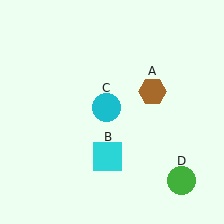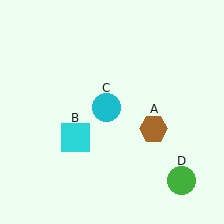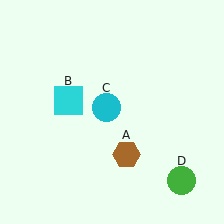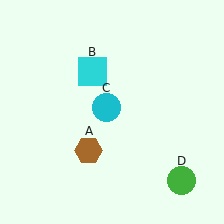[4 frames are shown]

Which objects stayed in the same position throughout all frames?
Cyan circle (object C) and green circle (object D) remained stationary.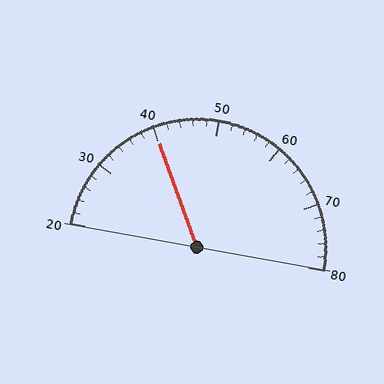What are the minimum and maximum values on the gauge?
The gauge ranges from 20 to 80.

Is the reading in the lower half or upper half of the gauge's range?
The reading is in the lower half of the range (20 to 80).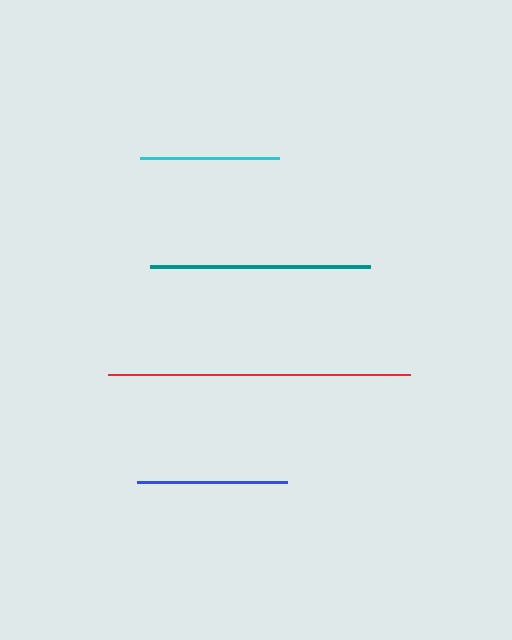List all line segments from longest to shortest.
From longest to shortest: red, teal, blue, cyan.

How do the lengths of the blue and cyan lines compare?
The blue and cyan lines are approximately the same length.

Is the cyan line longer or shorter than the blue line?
The blue line is longer than the cyan line.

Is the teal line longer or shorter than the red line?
The red line is longer than the teal line.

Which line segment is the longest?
The red line is the longest at approximately 303 pixels.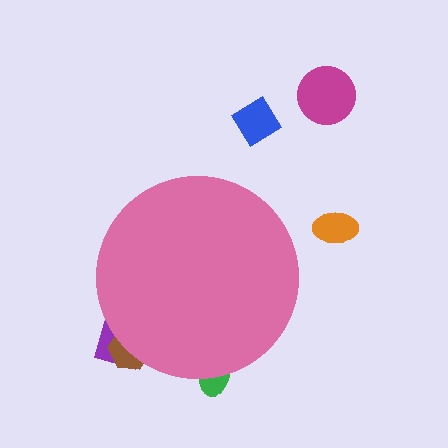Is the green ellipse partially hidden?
Yes, the green ellipse is partially hidden behind the pink circle.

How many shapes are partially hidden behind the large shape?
3 shapes are partially hidden.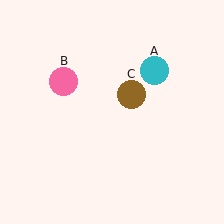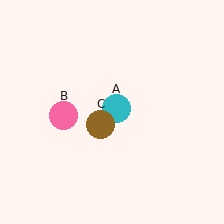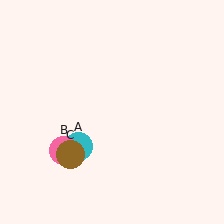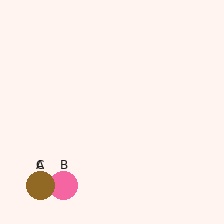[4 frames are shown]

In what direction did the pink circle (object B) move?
The pink circle (object B) moved down.